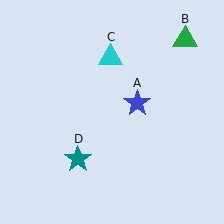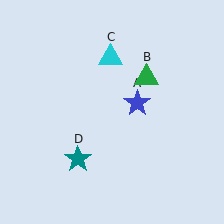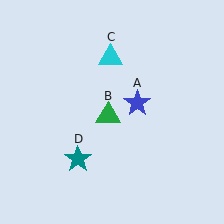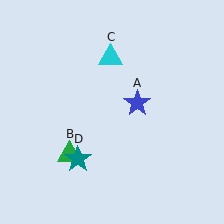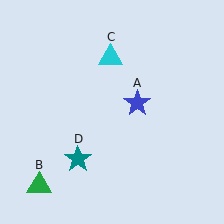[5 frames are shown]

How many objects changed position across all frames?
1 object changed position: green triangle (object B).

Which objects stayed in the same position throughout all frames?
Blue star (object A) and cyan triangle (object C) and teal star (object D) remained stationary.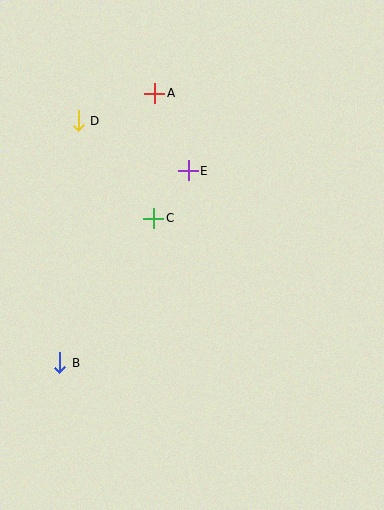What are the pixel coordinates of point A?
Point A is at (155, 93).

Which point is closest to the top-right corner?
Point A is closest to the top-right corner.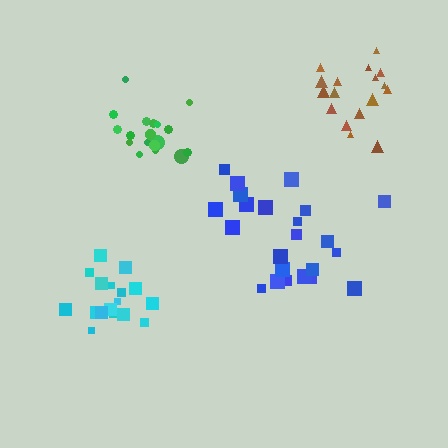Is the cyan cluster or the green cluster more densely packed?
Green.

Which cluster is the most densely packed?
Green.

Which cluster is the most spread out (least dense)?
Blue.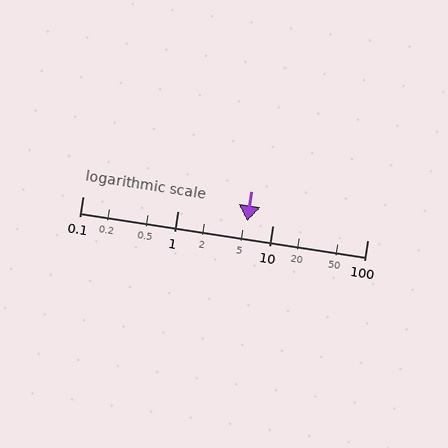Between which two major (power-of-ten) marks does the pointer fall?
The pointer is between 1 and 10.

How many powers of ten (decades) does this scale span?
The scale spans 3 decades, from 0.1 to 100.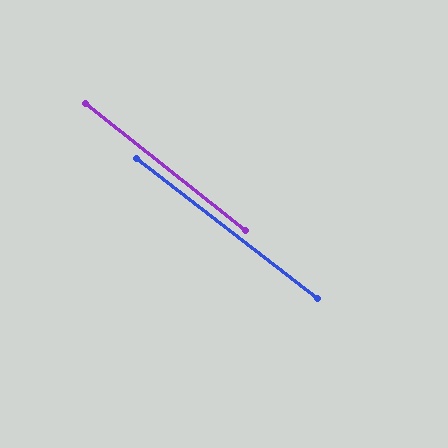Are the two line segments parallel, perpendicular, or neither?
Parallel — their directions differ by only 0.8°.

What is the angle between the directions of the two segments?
Approximately 1 degree.